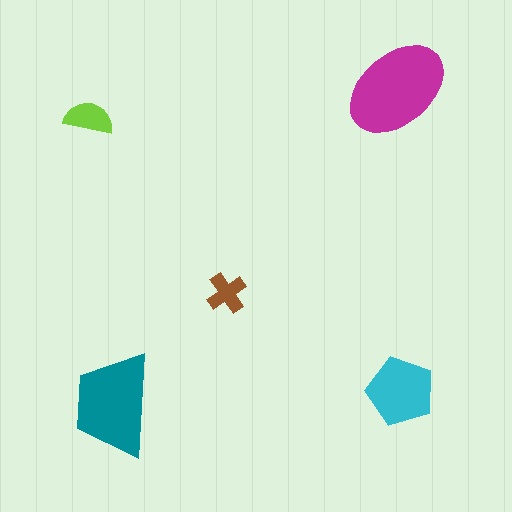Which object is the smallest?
The brown cross.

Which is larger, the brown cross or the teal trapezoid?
The teal trapezoid.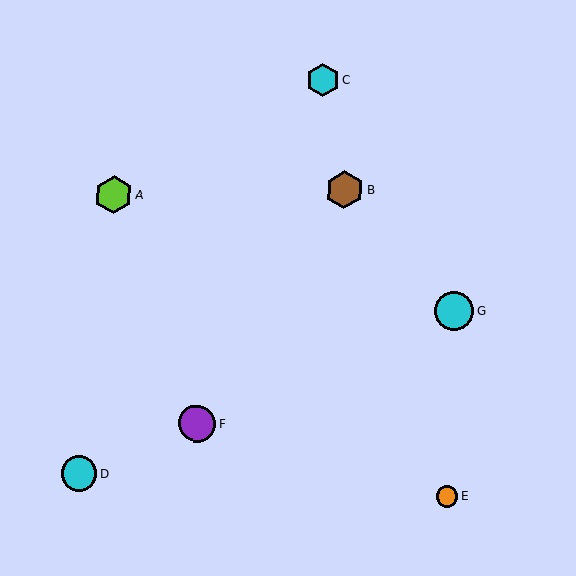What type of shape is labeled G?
Shape G is a cyan circle.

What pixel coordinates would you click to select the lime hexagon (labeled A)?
Click at (114, 195) to select the lime hexagon A.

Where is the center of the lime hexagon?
The center of the lime hexagon is at (114, 195).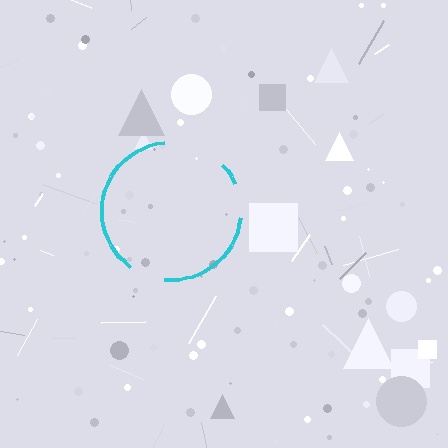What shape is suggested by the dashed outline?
The dashed outline suggests a circle.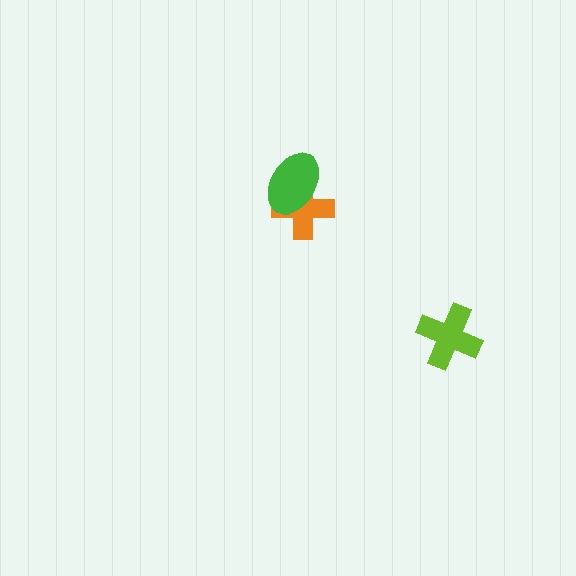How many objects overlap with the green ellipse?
1 object overlaps with the green ellipse.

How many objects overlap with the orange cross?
1 object overlaps with the orange cross.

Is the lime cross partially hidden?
No, no other shape covers it.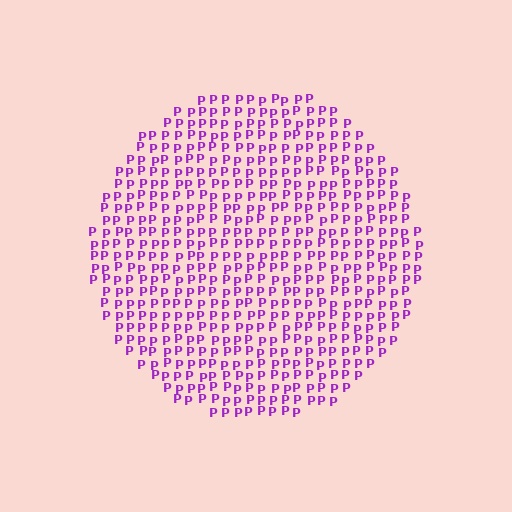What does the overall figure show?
The overall figure shows a circle.